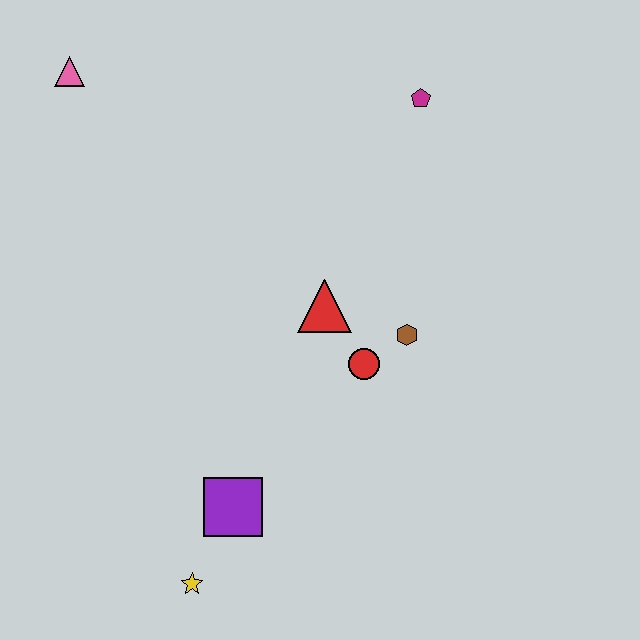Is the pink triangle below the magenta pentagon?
No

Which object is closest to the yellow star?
The purple square is closest to the yellow star.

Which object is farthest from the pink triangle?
The yellow star is farthest from the pink triangle.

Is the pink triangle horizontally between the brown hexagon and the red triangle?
No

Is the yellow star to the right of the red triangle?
No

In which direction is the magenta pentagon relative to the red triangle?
The magenta pentagon is above the red triangle.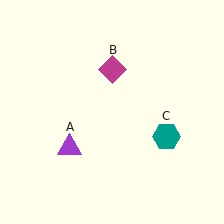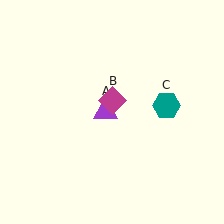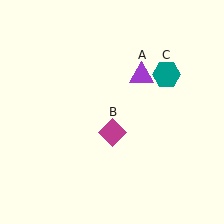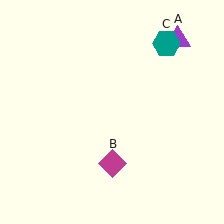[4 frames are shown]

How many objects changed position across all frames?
3 objects changed position: purple triangle (object A), magenta diamond (object B), teal hexagon (object C).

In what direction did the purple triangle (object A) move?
The purple triangle (object A) moved up and to the right.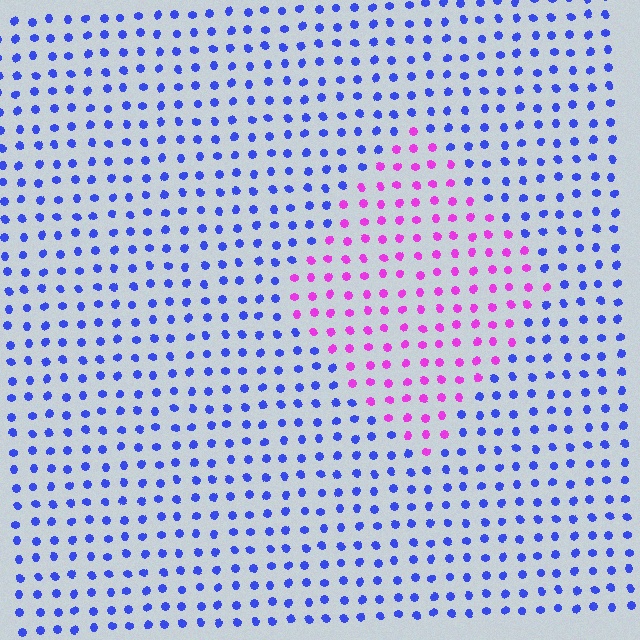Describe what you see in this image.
The image is filled with small blue elements in a uniform arrangement. A diamond-shaped region is visible where the elements are tinted to a slightly different hue, forming a subtle color boundary.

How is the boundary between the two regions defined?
The boundary is defined purely by a slight shift in hue (about 68 degrees). Spacing, size, and orientation are identical on both sides.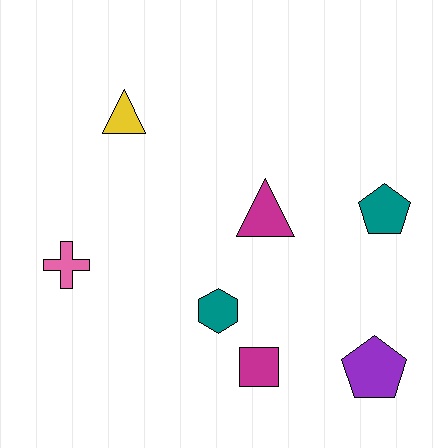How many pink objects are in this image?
There is 1 pink object.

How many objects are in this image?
There are 7 objects.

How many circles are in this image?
There are no circles.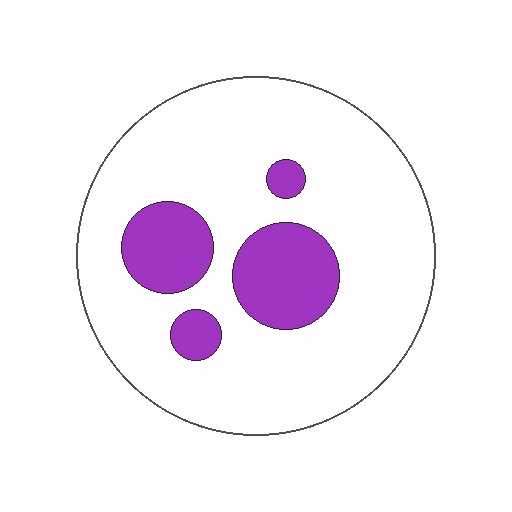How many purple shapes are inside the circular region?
4.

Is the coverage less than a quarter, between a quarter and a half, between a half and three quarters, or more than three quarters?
Less than a quarter.